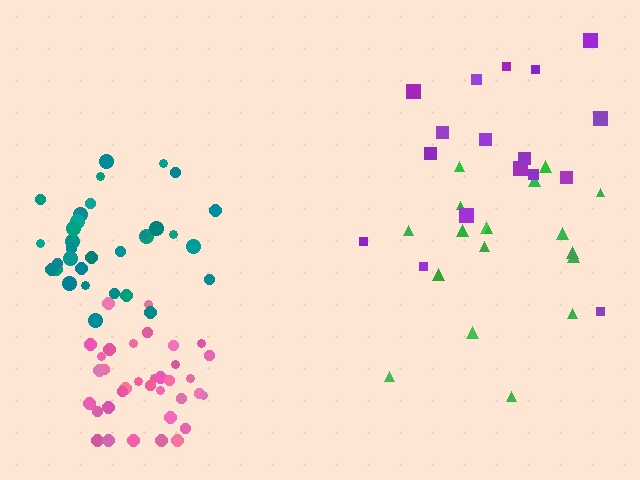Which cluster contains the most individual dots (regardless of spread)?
Pink (35).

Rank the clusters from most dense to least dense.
pink, teal, green, purple.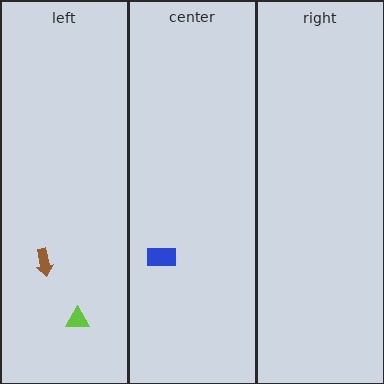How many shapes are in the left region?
2.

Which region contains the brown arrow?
The left region.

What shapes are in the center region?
The blue rectangle.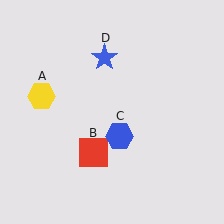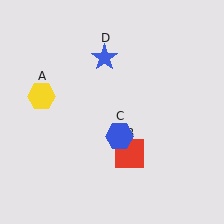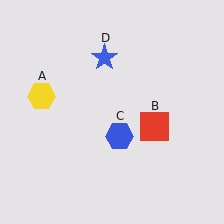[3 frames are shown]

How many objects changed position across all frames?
1 object changed position: red square (object B).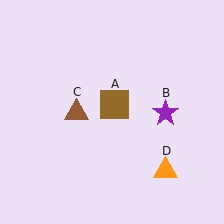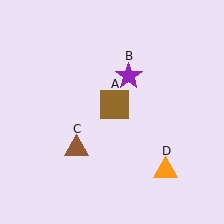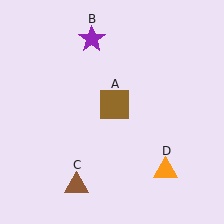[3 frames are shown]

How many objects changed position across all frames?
2 objects changed position: purple star (object B), brown triangle (object C).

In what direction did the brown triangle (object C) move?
The brown triangle (object C) moved down.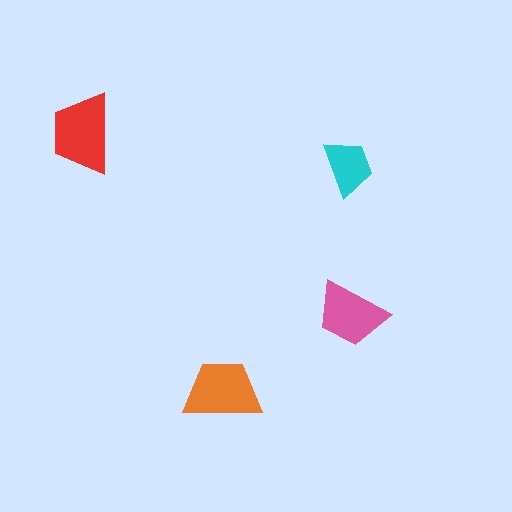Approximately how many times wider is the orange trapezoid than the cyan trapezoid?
About 1.5 times wider.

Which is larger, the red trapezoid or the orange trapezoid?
The red one.